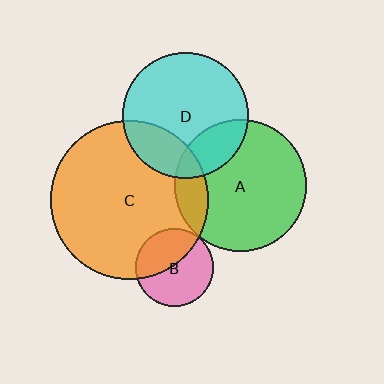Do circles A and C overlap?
Yes.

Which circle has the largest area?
Circle C (orange).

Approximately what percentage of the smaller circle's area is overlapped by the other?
Approximately 15%.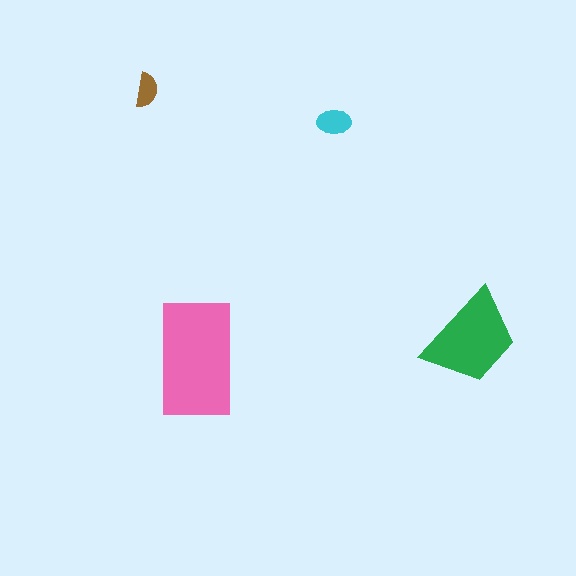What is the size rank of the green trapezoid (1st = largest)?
2nd.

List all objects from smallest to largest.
The brown semicircle, the cyan ellipse, the green trapezoid, the pink rectangle.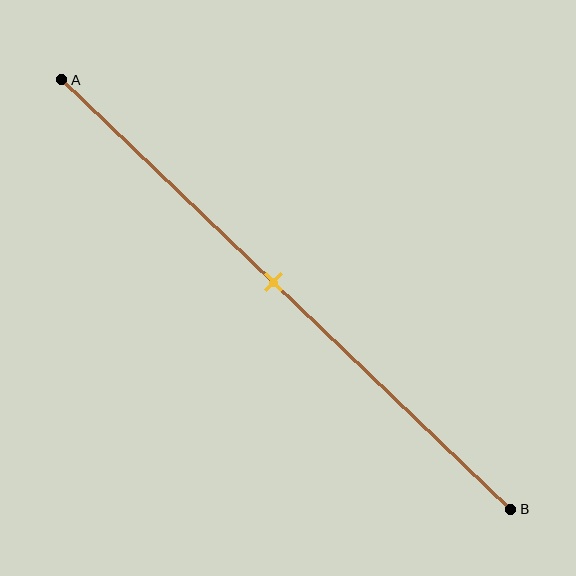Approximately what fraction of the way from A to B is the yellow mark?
The yellow mark is approximately 45% of the way from A to B.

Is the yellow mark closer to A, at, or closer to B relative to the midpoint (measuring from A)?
The yellow mark is approximately at the midpoint of segment AB.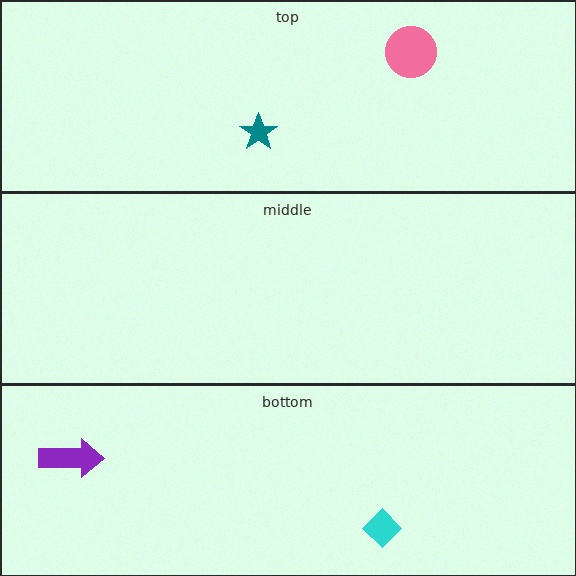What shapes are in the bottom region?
The purple arrow, the cyan diamond.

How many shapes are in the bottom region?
2.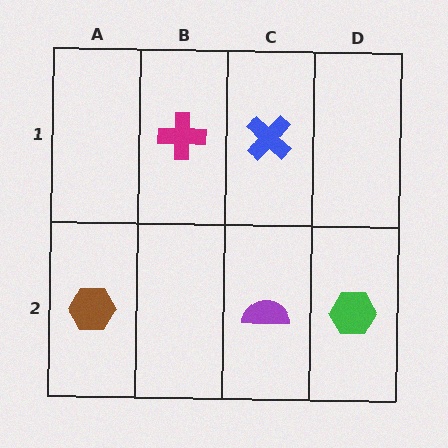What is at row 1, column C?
A blue cross.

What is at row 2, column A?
A brown hexagon.